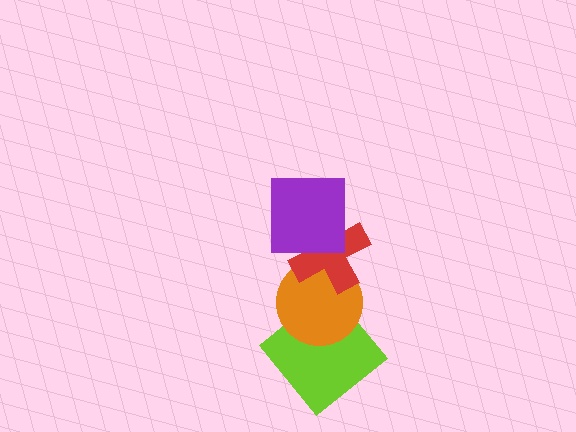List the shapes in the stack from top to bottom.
From top to bottom: the purple square, the red cross, the orange circle, the lime diamond.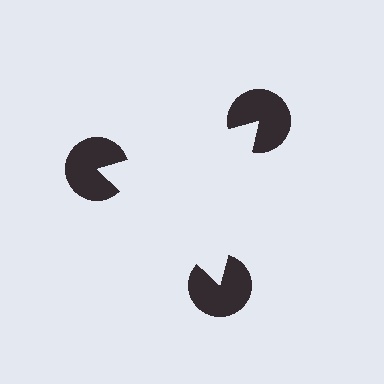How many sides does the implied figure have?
3 sides.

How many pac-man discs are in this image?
There are 3 — one at each vertex of the illusory triangle.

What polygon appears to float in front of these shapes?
An illusory triangle — its edges are inferred from the aligned wedge cuts in the pac-man discs, not physically drawn.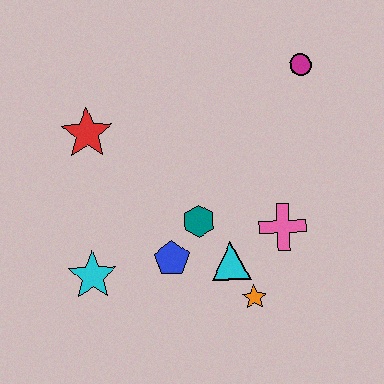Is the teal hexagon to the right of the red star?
Yes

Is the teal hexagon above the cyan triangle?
Yes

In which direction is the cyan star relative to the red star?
The cyan star is below the red star.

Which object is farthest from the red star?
The orange star is farthest from the red star.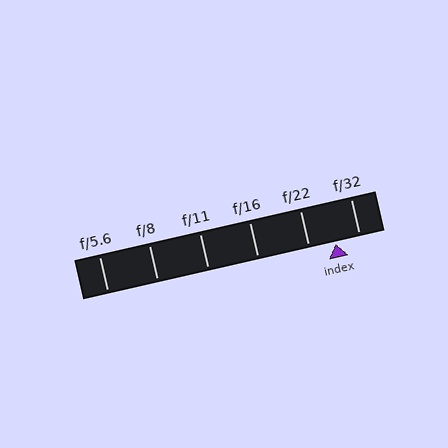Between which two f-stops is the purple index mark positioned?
The index mark is between f/22 and f/32.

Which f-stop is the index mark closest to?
The index mark is closest to f/32.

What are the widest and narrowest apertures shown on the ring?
The widest aperture shown is f/5.6 and the narrowest is f/32.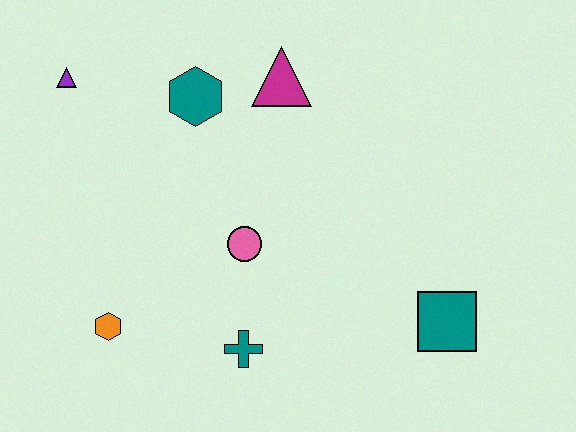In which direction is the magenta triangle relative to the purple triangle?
The magenta triangle is to the right of the purple triangle.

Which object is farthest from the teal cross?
The purple triangle is farthest from the teal cross.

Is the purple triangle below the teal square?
No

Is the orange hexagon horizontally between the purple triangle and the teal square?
Yes